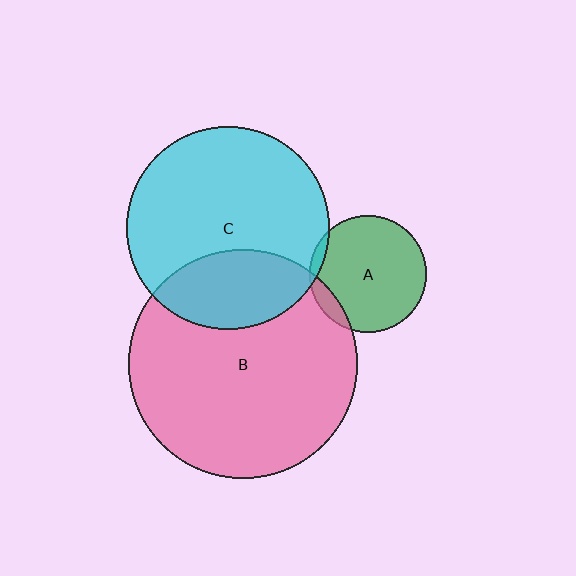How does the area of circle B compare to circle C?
Approximately 1.3 times.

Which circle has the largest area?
Circle B (pink).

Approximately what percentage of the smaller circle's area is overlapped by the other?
Approximately 30%.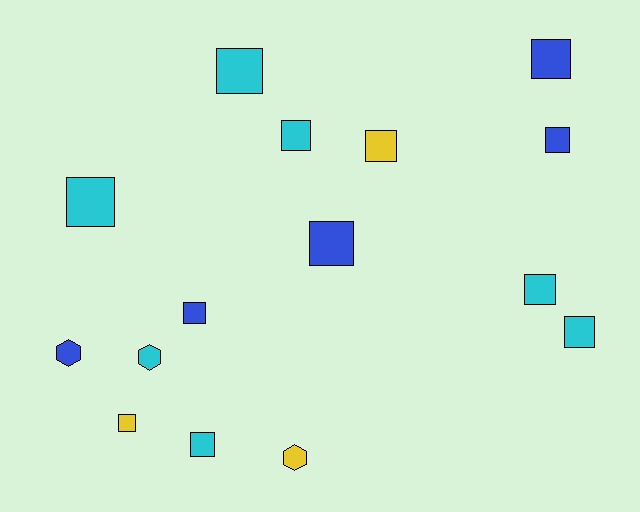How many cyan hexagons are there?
There is 1 cyan hexagon.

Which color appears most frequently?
Cyan, with 7 objects.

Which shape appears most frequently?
Square, with 12 objects.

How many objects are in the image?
There are 15 objects.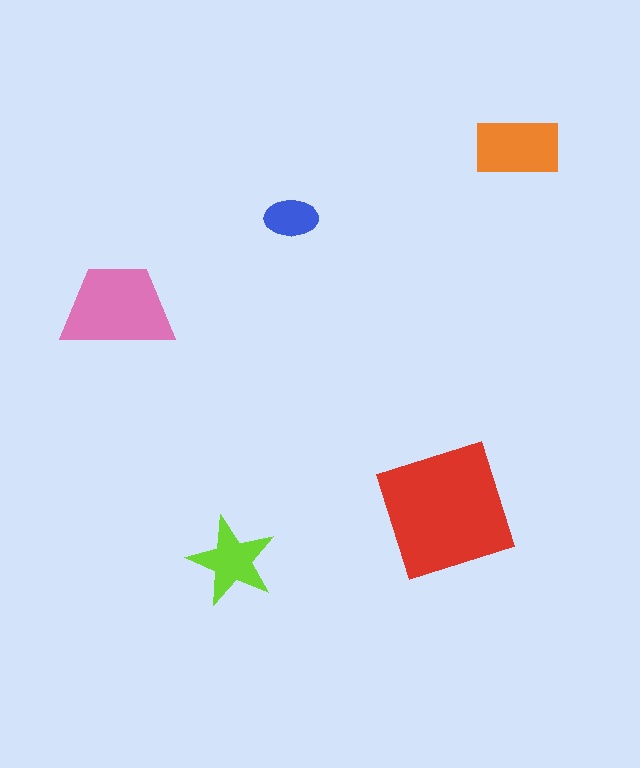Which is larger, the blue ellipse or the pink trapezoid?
The pink trapezoid.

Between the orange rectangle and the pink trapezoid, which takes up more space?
The pink trapezoid.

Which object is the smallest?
The blue ellipse.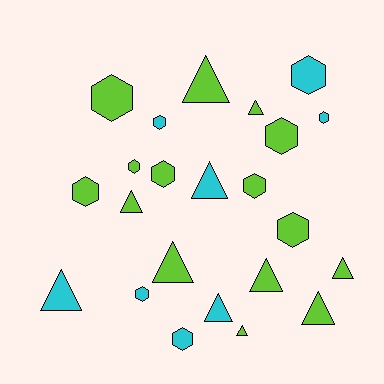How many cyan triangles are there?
There are 3 cyan triangles.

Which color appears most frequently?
Lime, with 15 objects.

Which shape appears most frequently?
Hexagon, with 12 objects.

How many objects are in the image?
There are 23 objects.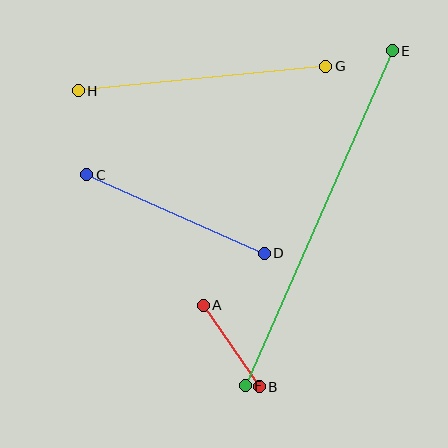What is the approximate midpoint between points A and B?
The midpoint is at approximately (231, 346) pixels.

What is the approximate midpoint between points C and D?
The midpoint is at approximately (175, 214) pixels.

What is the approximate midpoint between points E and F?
The midpoint is at approximately (319, 218) pixels.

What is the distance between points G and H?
The distance is approximately 249 pixels.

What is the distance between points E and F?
The distance is approximately 366 pixels.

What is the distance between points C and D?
The distance is approximately 194 pixels.